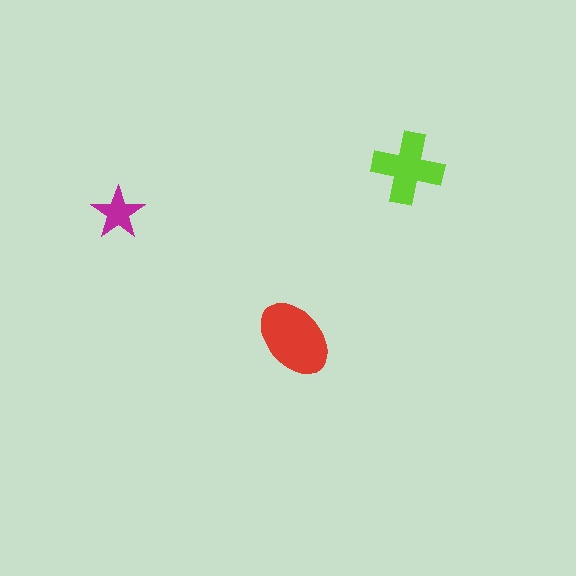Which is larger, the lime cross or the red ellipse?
The red ellipse.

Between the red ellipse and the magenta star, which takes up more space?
The red ellipse.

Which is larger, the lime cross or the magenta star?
The lime cross.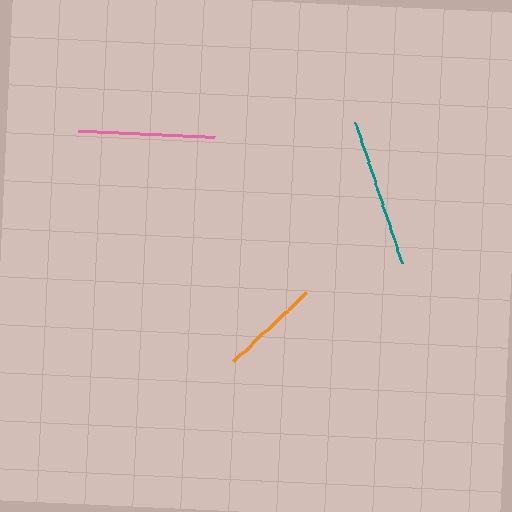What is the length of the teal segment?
The teal segment is approximately 147 pixels long.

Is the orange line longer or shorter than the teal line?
The teal line is longer than the orange line.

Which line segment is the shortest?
The orange line is the shortest at approximately 101 pixels.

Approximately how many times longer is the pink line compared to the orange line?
The pink line is approximately 1.4 times the length of the orange line.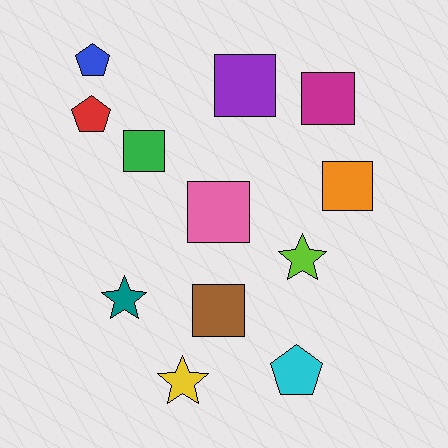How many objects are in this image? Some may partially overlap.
There are 12 objects.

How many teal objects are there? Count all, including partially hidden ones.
There is 1 teal object.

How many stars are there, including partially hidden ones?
There are 3 stars.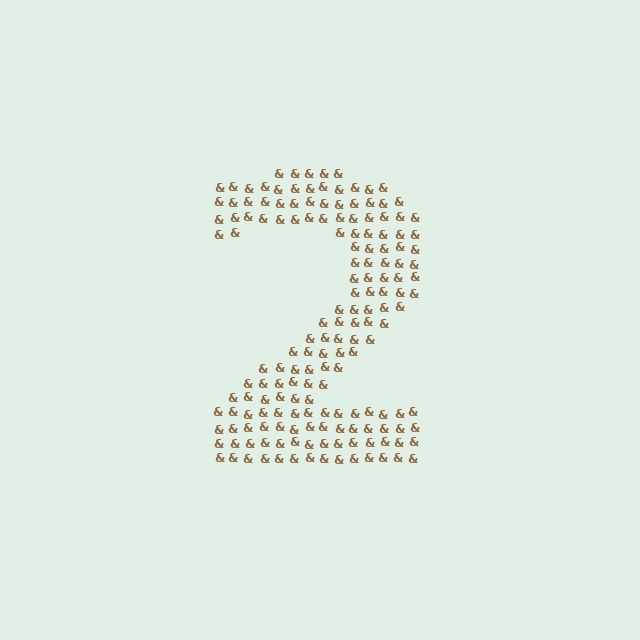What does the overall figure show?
The overall figure shows the digit 2.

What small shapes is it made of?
It is made of small ampersands.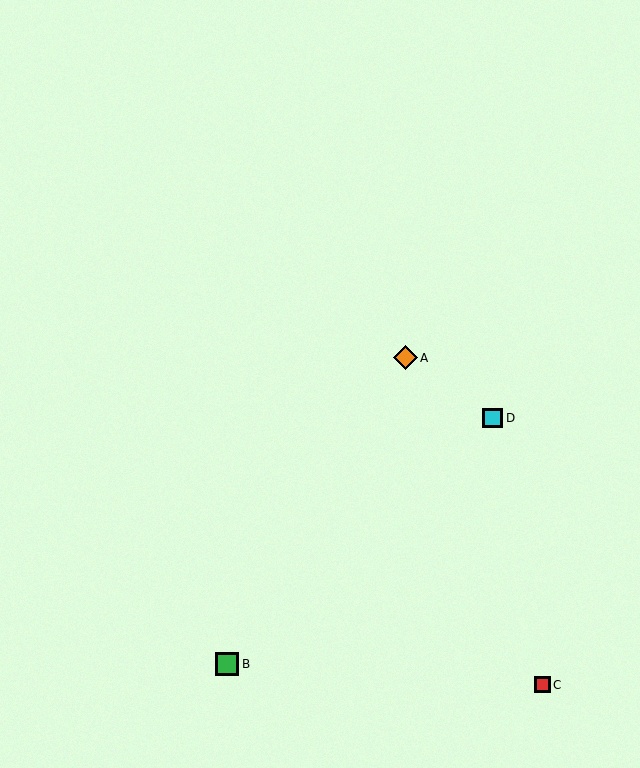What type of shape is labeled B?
Shape B is a green square.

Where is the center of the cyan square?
The center of the cyan square is at (493, 418).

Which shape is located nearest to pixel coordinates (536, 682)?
The red square (labeled C) at (542, 685) is nearest to that location.